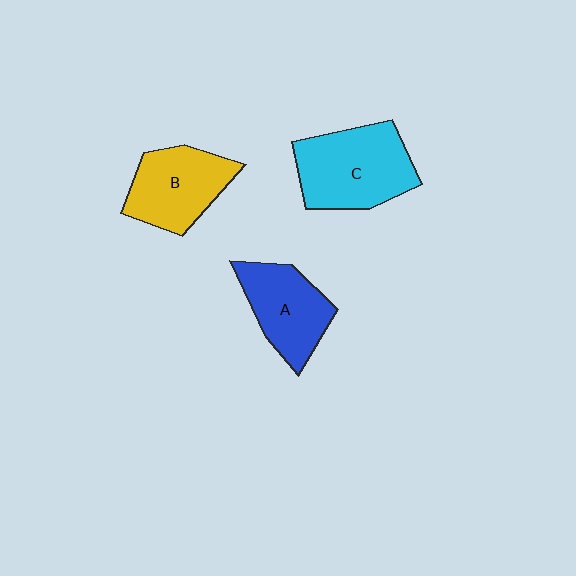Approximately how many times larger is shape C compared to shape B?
Approximately 1.2 times.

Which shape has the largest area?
Shape C (cyan).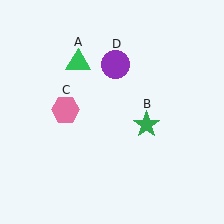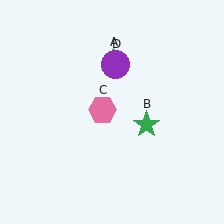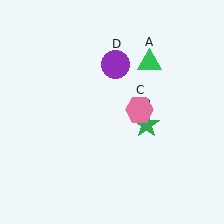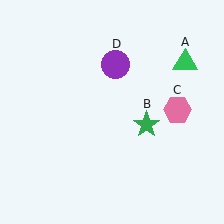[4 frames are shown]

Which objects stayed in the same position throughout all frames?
Green star (object B) and purple circle (object D) remained stationary.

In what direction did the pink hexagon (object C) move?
The pink hexagon (object C) moved right.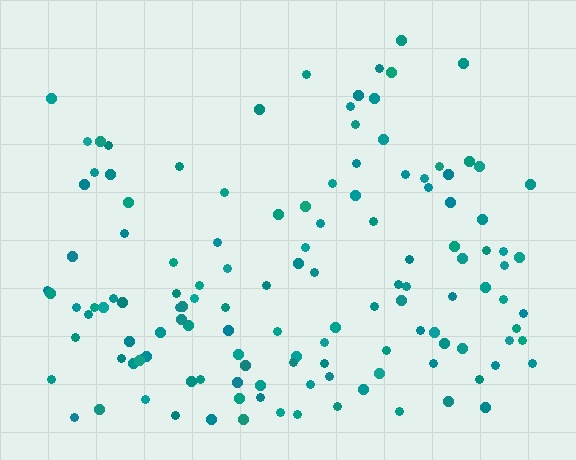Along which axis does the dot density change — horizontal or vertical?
Vertical.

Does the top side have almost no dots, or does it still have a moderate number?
Still a moderate number, just noticeably fewer than the bottom.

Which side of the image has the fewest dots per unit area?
The top.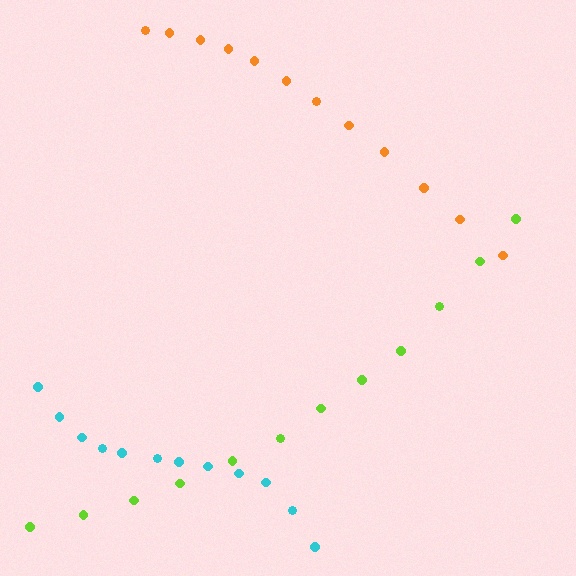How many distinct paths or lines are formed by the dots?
There are 3 distinct paths.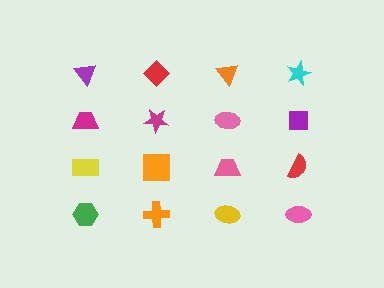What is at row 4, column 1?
A green hexagon.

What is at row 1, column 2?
A red diamond.